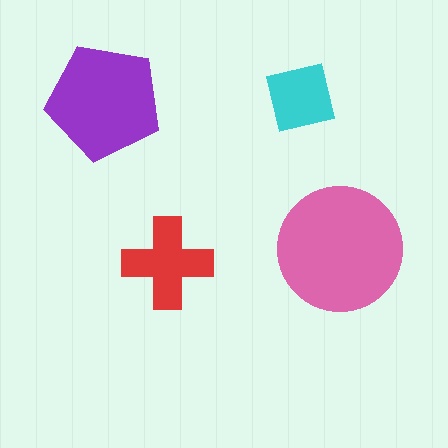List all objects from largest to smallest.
The pink circle, the purple pentagon, the red cross, the cyan square.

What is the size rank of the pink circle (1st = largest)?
1st.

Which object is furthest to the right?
The pink circle is rightmost.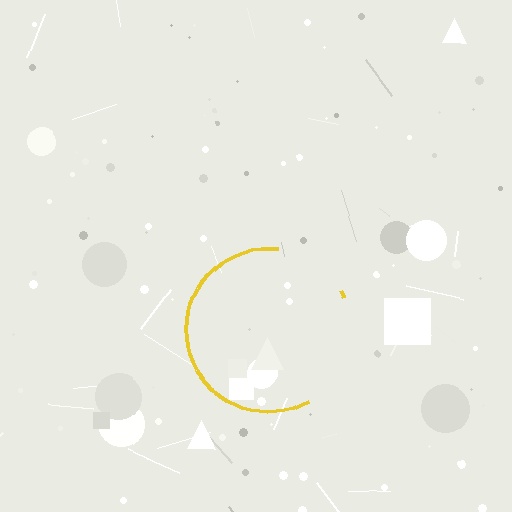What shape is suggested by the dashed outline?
The dashed outline suggests a circle.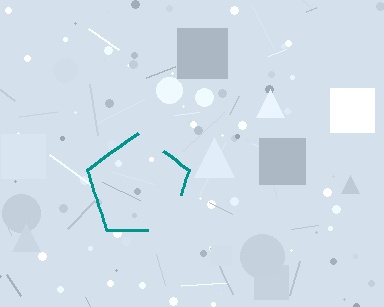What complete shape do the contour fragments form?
The contour fragments form a pentagon.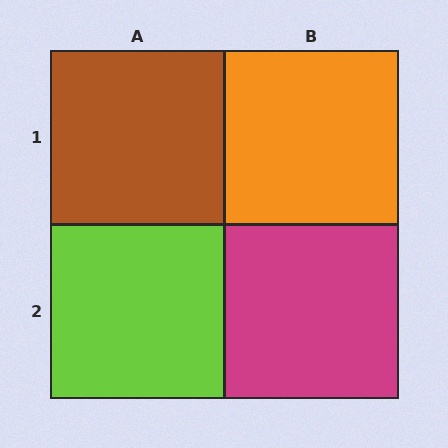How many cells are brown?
1 cell is brown.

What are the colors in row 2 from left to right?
Lime, magenta.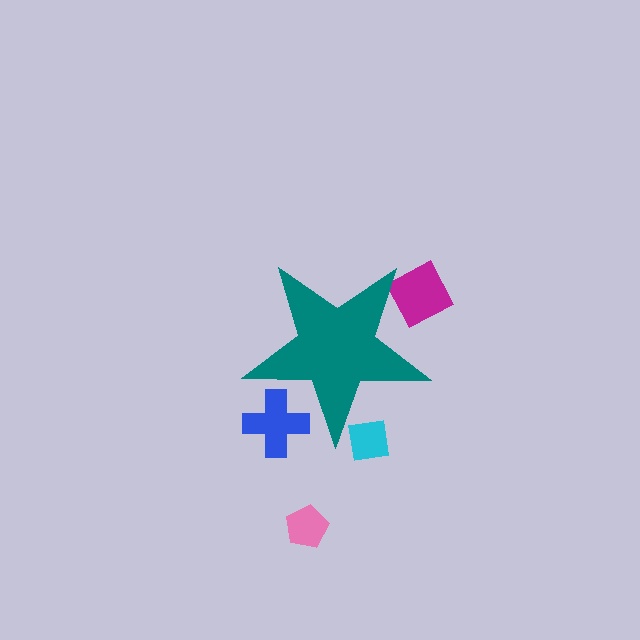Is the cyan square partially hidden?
Yes, the cyan square is partially hidden behind the teal star.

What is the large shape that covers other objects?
A teal star.